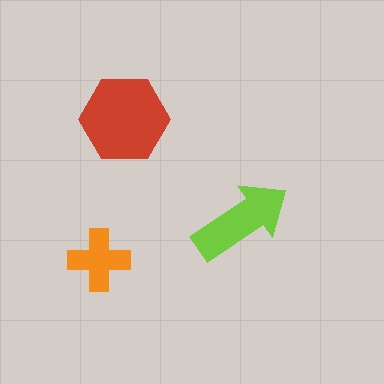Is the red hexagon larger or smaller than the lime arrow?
Larger.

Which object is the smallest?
The orange cross.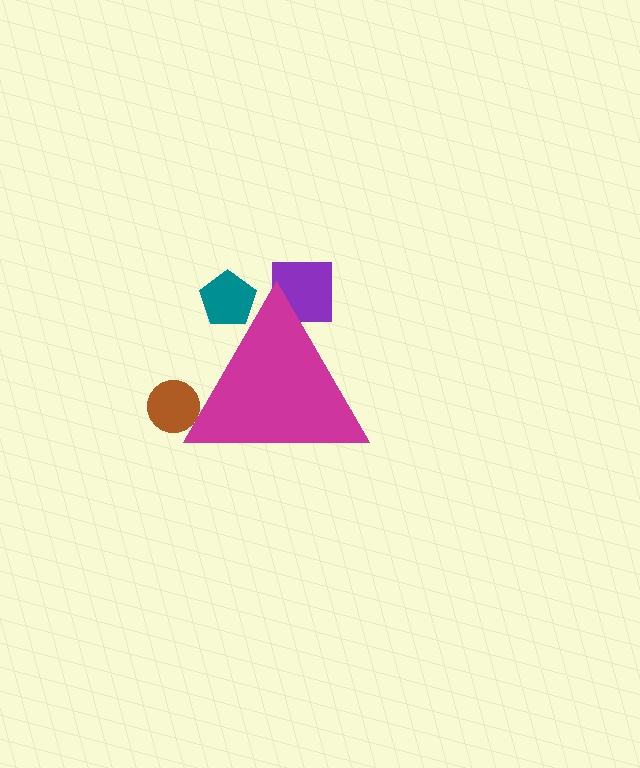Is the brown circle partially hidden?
Yes, the brown circle is partially hidden behind the magenta triangle.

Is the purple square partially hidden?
Yes, the purple square is partially hidden behind the magenta triangle.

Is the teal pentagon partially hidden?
Yes, the teal pentagon is partially hidden behind the magenta triangle.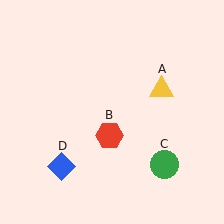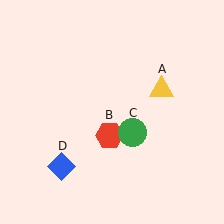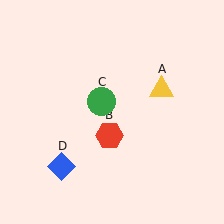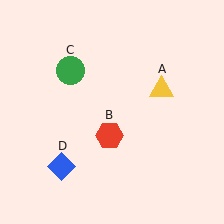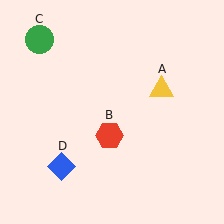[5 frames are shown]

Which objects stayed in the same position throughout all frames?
Yellow triangle (object A) and red hexagon (object B) and blue diamond (object D) remained stationary.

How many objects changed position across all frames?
1 object changed position: green circle (object C).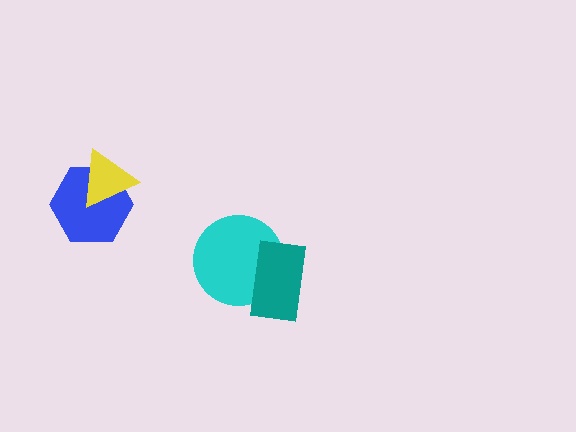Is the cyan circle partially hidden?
Yes, it is partially covered by another shape.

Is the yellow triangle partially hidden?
No, no other shape covers it.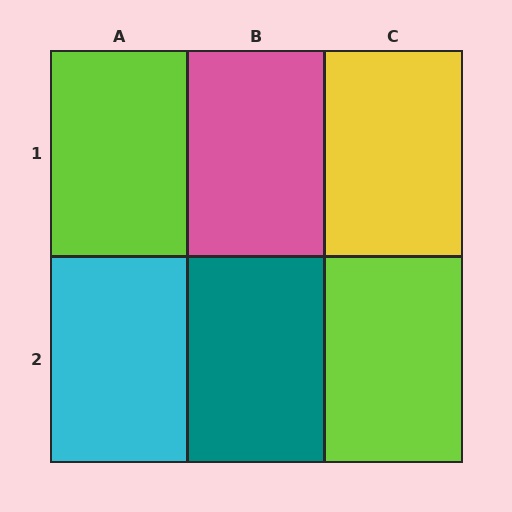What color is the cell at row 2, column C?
Lime.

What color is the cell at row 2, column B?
Teal.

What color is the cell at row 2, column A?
Cyan.